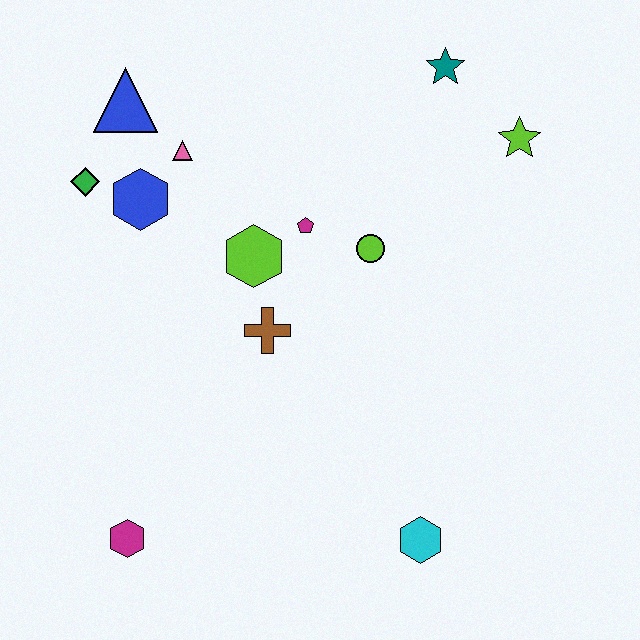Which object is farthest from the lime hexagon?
The cyan hexagon is farthest from the lime hexagon.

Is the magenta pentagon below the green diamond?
Yes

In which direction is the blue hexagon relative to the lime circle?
The blue hexagon is to the left of the lime circle.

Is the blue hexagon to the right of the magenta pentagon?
No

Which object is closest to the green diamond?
The blue hexagon is closest to the green diamond.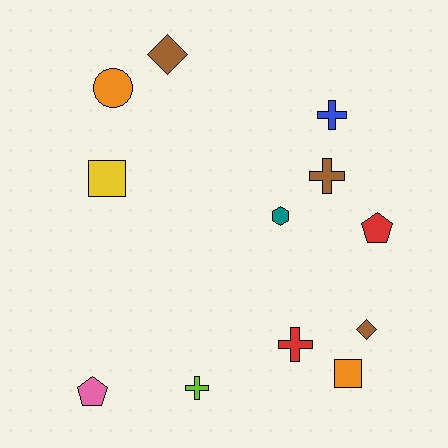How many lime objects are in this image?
There is 1 lime object.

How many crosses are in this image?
There are 4 crosses.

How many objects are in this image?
There are 12 objects.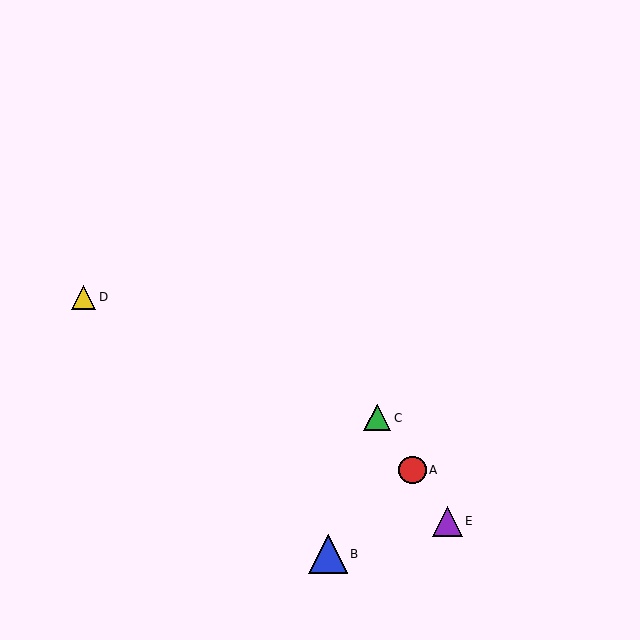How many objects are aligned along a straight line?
3 objects (A, C, E) are aligned along a straight line.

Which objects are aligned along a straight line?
Objects A, C, E are aligned along a straight line.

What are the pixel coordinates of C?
Object C is at (377, 418).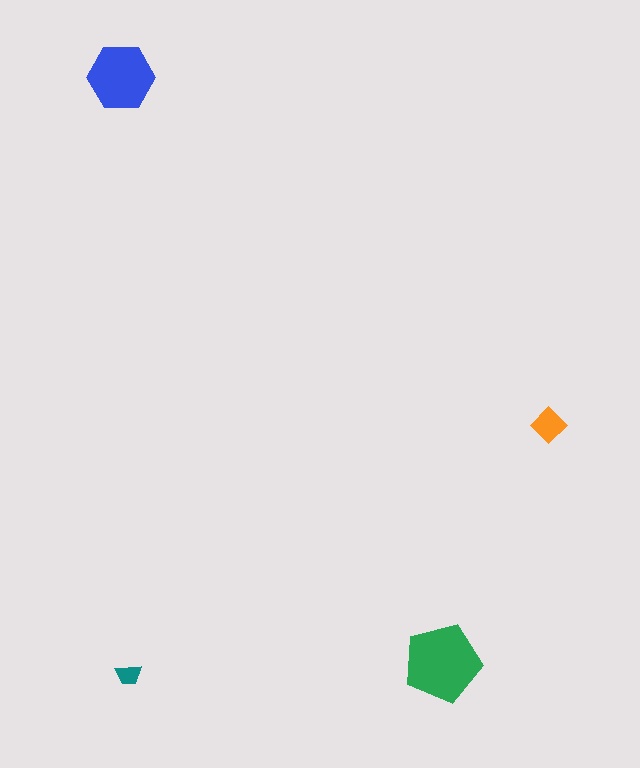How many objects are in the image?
There are 4 objects in the image.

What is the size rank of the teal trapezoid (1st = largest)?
4th.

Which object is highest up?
The blue hexagon is topmost.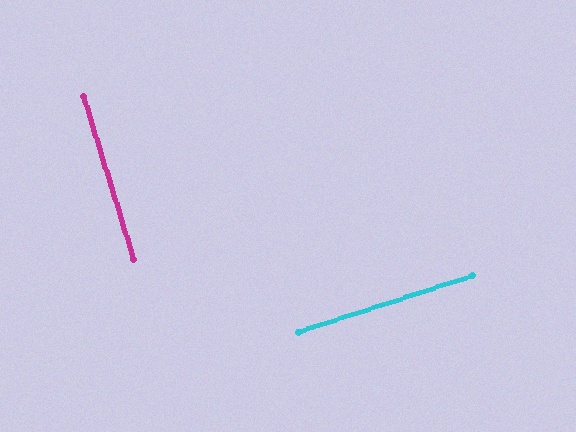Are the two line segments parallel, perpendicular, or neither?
Perpendicular — they meet at approximately 89°.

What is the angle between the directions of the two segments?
Approximately 89 degrees.